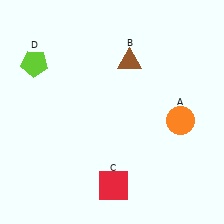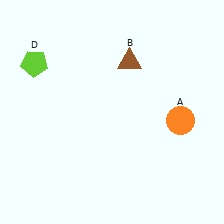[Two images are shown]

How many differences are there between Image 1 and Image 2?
There is 1 difference between the two images.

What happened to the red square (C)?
The red square (C) was removed in Image 2. It was in the bottom-right area of Image 1.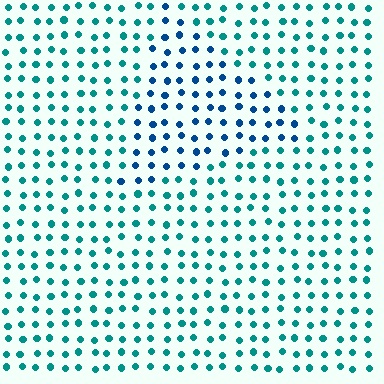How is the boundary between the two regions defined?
The boundary is defined purely by a slight shift in hue (about 36 degrees). Spacing, size, and orientation are identical on both sides.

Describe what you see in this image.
The image is filled with small teal elements in a uniform arrangement. A triangle-shaped region is visible where the elements are tinted to a slightly different hue, forming a subtle color boundary.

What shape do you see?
I see a triangle.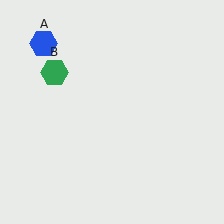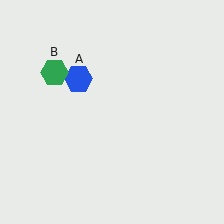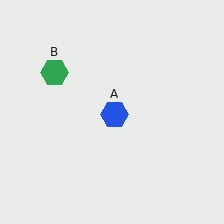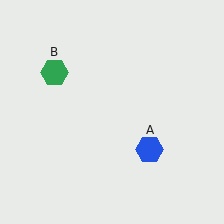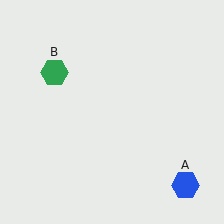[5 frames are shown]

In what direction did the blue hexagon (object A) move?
The blue hexagon (object A) moved down and to the right.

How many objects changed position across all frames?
1 object changed position: blue hexagon (object A).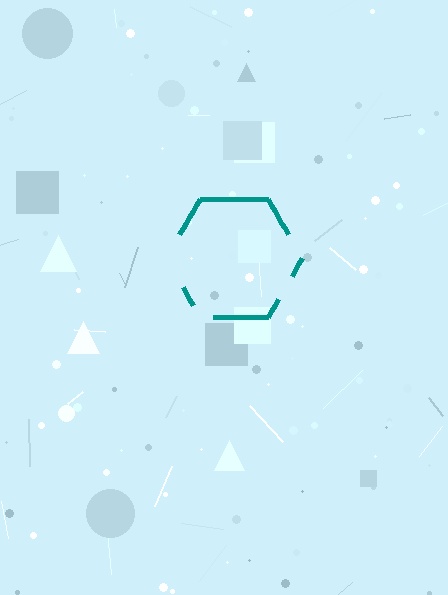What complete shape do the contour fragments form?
The contour fragments form a hexagon.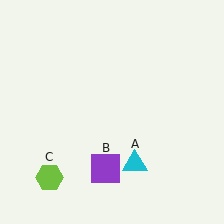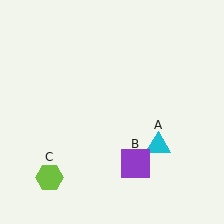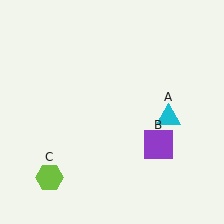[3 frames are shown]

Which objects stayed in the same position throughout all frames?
Lime hexagon (object C) remained stationary.